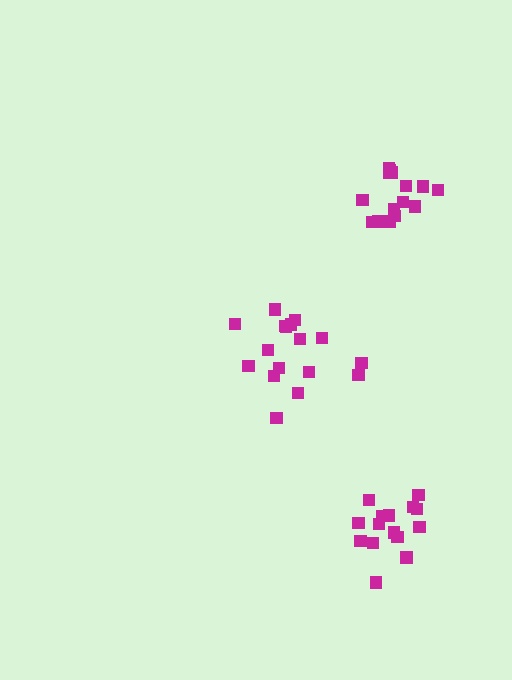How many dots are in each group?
Group 1: 15 dots, Group 2: 15 dots, Group 3: 17 dots (47 total).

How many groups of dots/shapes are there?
There are 3 groups.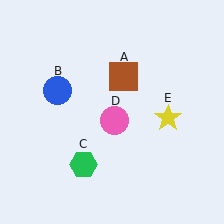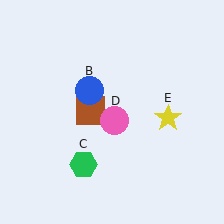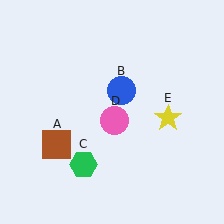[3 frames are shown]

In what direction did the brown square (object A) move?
The brown square (object A) moved down and to the left.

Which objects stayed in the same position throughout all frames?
Green hexagon (object C) and pink circle (object D) and yellow star (object E) remained stationary.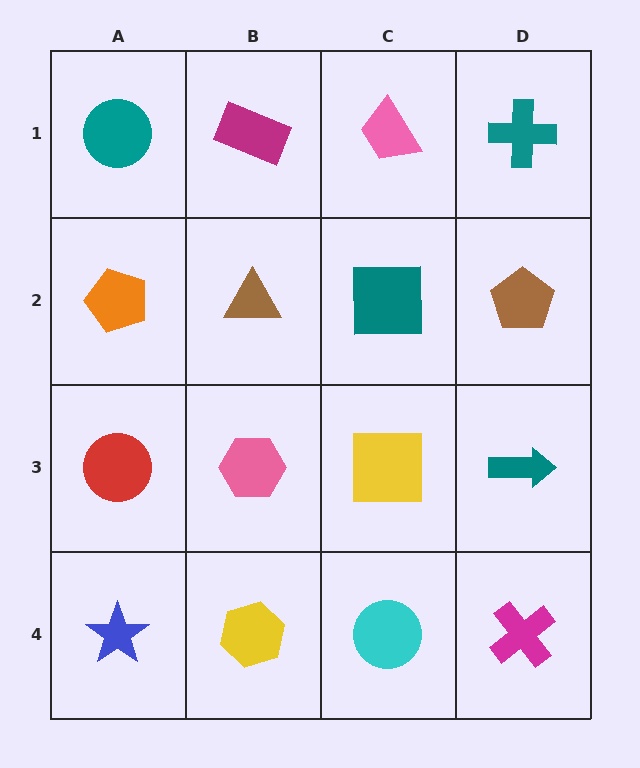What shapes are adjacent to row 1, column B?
A brown triangle (row 2, column B), a teal circle (row 1, column A), a pink trapezoid (row 1, column C).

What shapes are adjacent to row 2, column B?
A magenta rectangle (row 1, column B), a pink hexagon (row 3, column B), an orange pentagon (row 2, column A), a teal square (row 2, column C).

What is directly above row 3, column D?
A brown pentagon.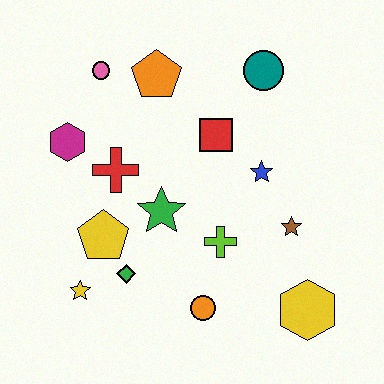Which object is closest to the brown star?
The blue star is closest to the brown star.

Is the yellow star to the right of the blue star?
No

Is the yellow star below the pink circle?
Yes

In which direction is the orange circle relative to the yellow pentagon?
The orange circle is to the right of the yellow pentagon.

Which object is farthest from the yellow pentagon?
The teal circle is farthest from the yellow pentagon.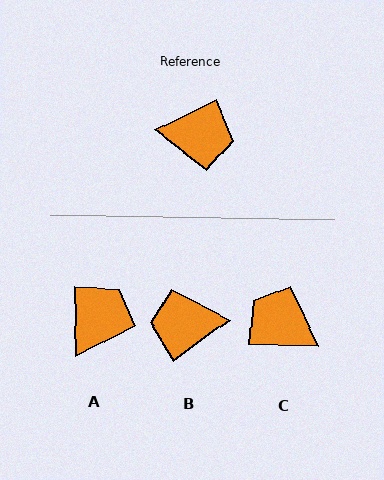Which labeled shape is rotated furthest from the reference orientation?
B, about 170 degrees away.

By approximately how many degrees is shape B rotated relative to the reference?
Approximately 170 degrees clockwise.